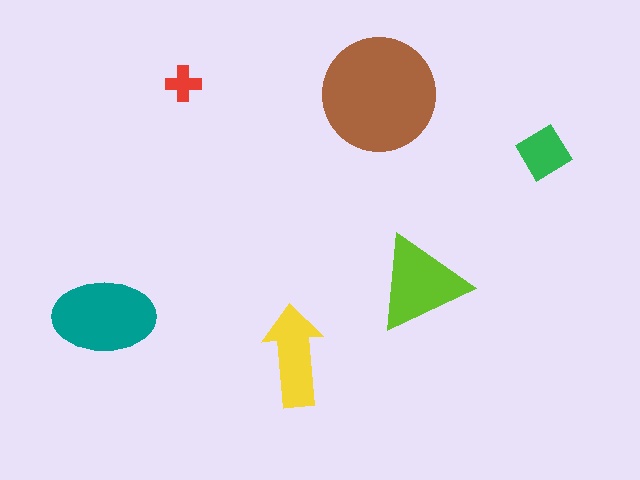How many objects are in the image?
There are 6 objects in the image.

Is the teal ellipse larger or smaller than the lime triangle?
Larger.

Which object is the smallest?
The red cross.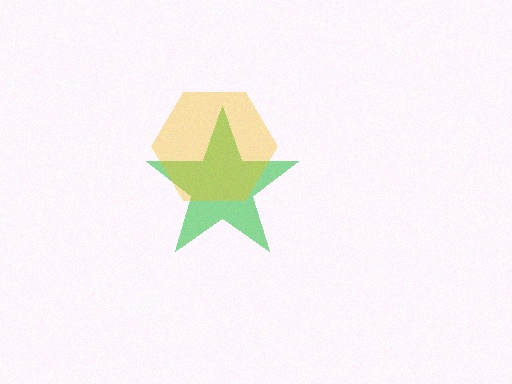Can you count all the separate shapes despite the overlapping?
Yes, there are 2 separate shapes.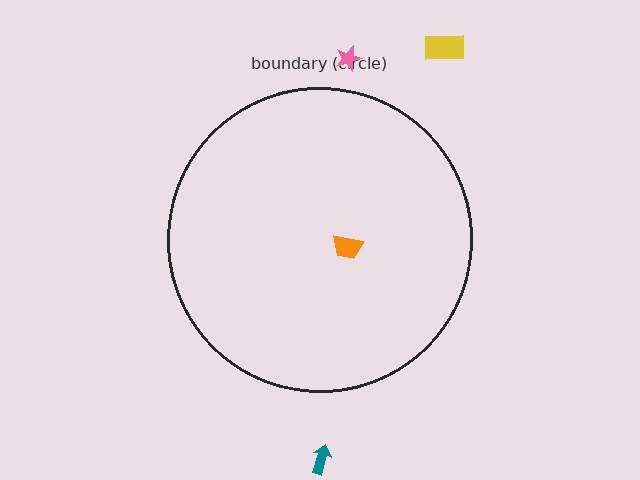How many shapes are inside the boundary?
1 inside, 3 outside.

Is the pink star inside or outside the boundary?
Outside.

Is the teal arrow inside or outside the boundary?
Outside.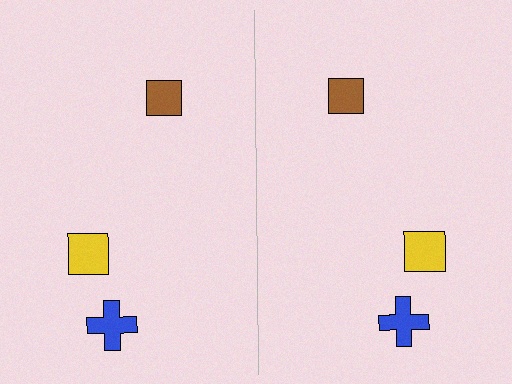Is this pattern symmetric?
Yes, this pattern has bilateral (reflection) symmetry.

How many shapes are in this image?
There are 6 shapes in this image.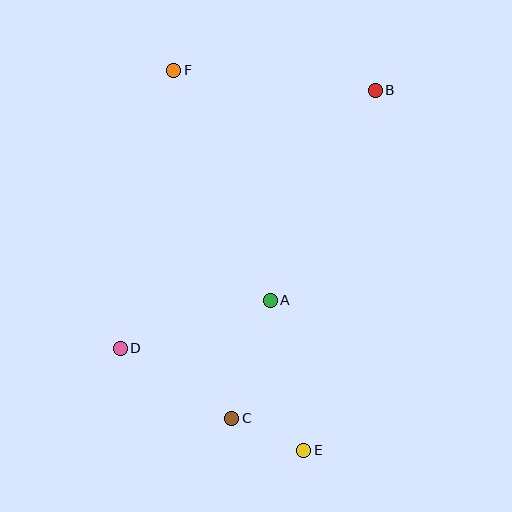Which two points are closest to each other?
Points C and E are closest to each other.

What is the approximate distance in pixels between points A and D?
The distance between A and D is approximately 157 pixels.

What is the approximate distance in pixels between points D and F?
The distance between D and F is approximately 283 pixels.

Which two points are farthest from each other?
Points E and F are farthest from each other.